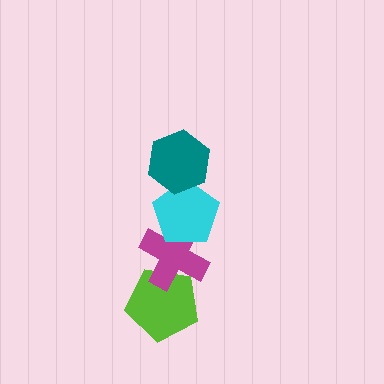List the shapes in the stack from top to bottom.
From top to bottom: the teal hexagon, the cyan pentagon, the magenta cross, the lime pentagon.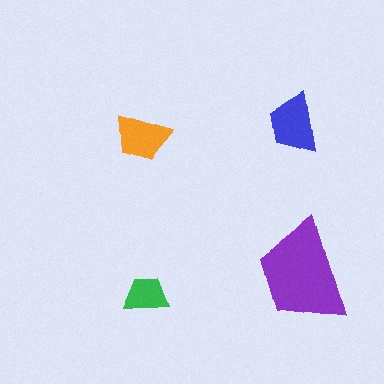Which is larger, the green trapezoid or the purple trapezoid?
The purple one.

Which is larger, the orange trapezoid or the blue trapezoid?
The blue one.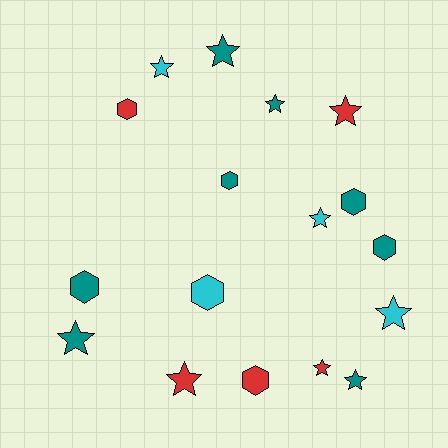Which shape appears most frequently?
Star, with 10 objects.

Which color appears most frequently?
Teal, with 8 objects.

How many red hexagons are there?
There are 2 red hexagons.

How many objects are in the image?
There are 17 objects.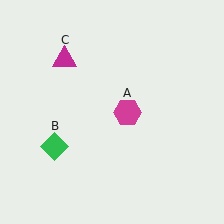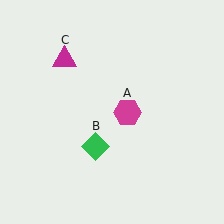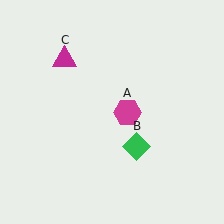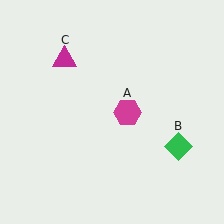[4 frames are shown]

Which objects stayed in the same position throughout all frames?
Magenta hexagon (object A) and magenta triangle (object C) remained stationary.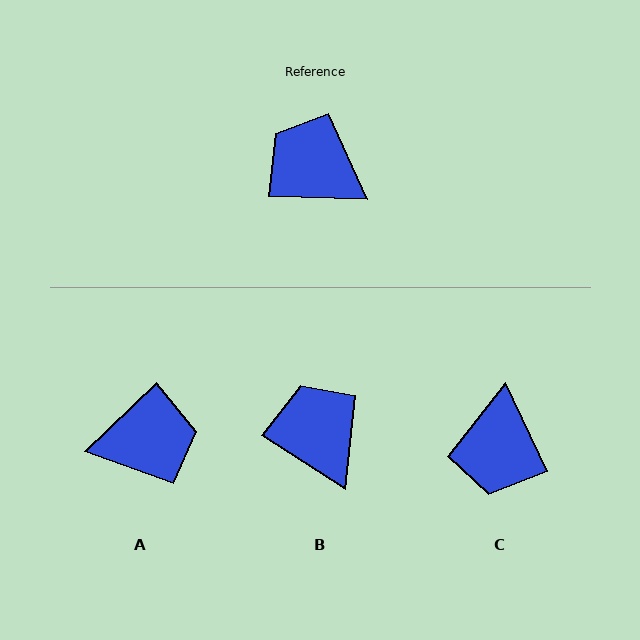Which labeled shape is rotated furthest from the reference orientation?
A, about 134 degrees away.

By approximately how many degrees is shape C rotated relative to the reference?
Approximately 117 degrees counter-clockwise.